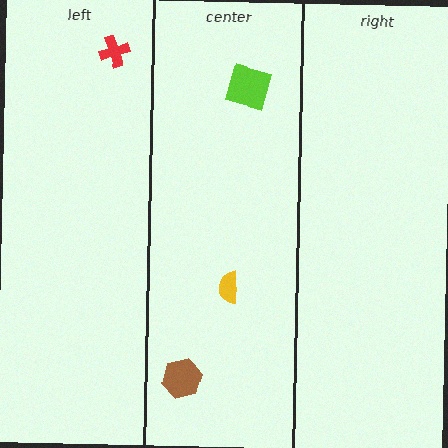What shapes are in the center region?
The brown hexagon, the yellow semicircle, the lime square.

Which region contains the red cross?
The left region.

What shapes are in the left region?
The red cross.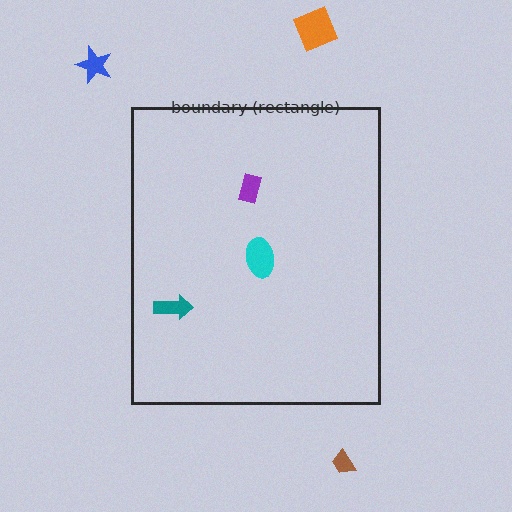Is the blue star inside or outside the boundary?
Outside.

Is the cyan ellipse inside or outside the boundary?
Inside.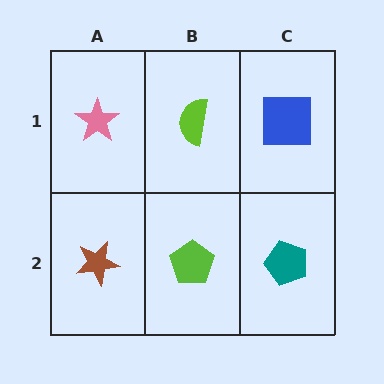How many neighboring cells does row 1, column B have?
3.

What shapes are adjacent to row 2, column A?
A pink star (row 1, column A), a lime pentagon (row 2, column B).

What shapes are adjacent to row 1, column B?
A lime pentagon (row 2, column B), a pink star (row 1, column A), a blue square (row 1, column C).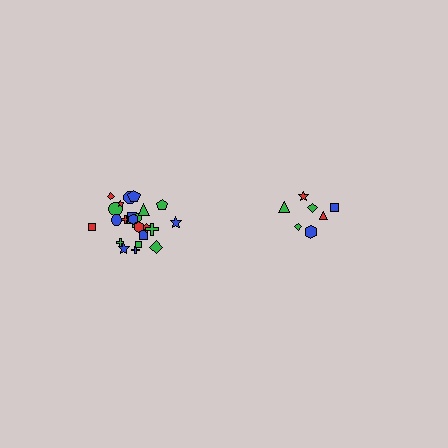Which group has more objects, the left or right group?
The left group.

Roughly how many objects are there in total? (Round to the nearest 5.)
Roughly 30 objects in total.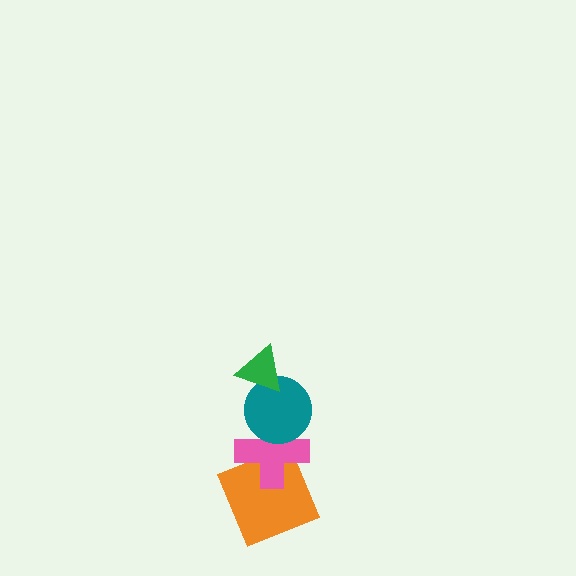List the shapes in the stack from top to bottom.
From top to bottom: the green triangle, the teal circle, the pink cross, the orange square.